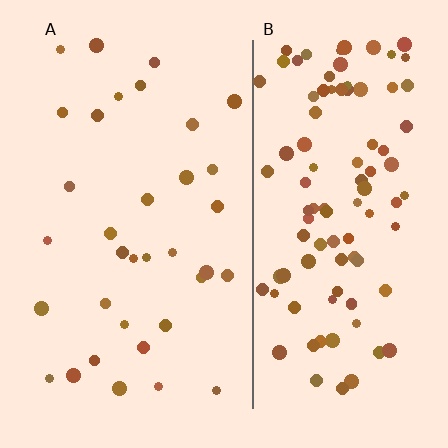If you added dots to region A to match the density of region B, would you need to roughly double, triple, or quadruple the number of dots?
Approximately triple.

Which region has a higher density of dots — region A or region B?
B (the right).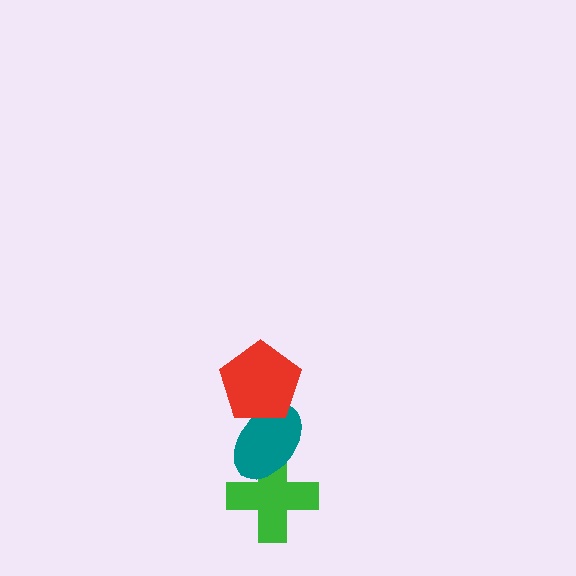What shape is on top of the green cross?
The teal ellipse is on top of the green cross.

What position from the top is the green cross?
The green cross is 3rd from the top.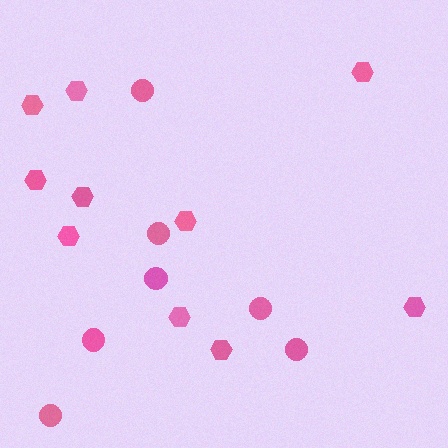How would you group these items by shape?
There are 2 groups: one group of hexagons (10) and one group of circles (7).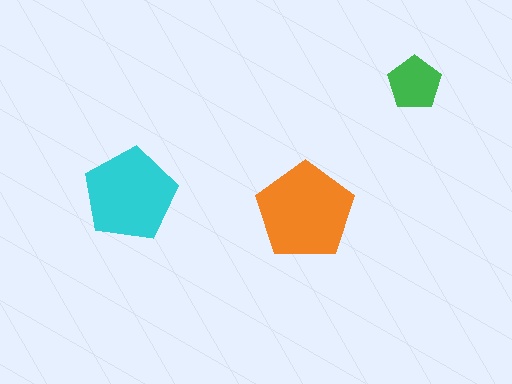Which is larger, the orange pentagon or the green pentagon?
The orange one.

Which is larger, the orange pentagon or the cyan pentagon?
The orange one.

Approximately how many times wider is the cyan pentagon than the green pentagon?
About 1.5 times wider.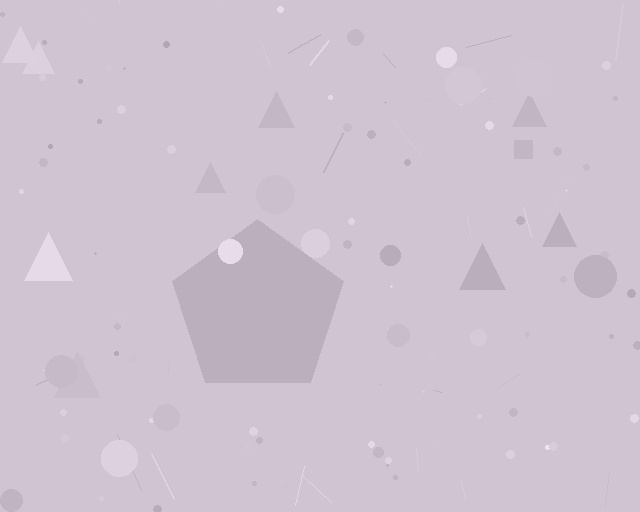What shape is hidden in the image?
A pentagon is hidden in the image.